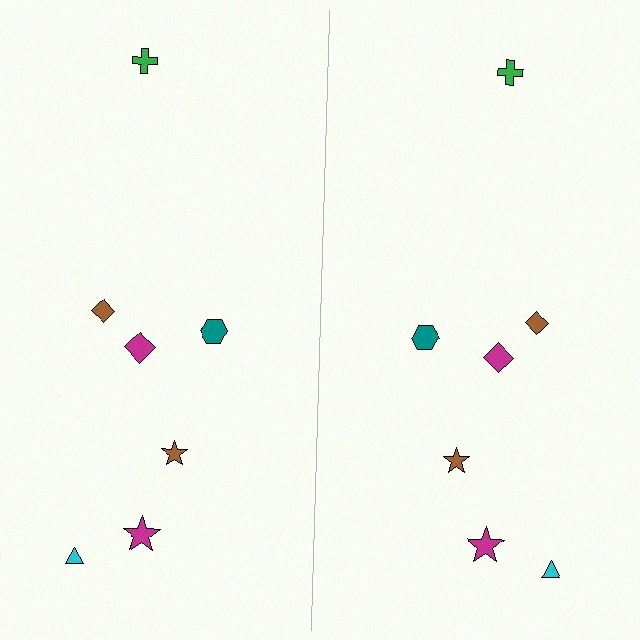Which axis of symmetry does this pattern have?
The pattern has a vertical axis of symmetry running through the center of the image.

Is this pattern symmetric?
Yes, this pattern has bilateral (reflection) symmetry.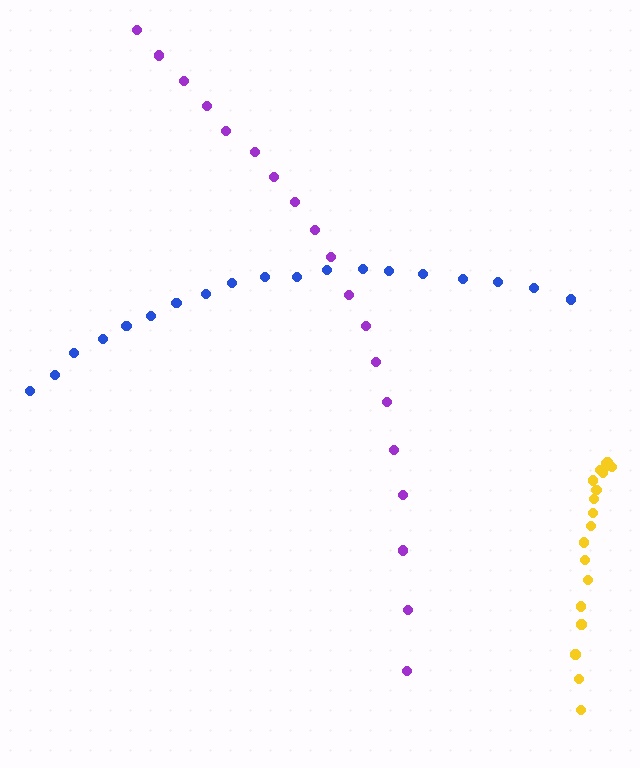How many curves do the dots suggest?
There are 3 distinct paths.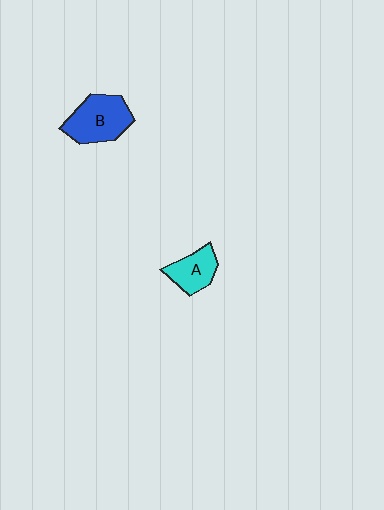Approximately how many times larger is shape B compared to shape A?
Approximately 1.5 times.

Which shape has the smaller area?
Shape A (cyan).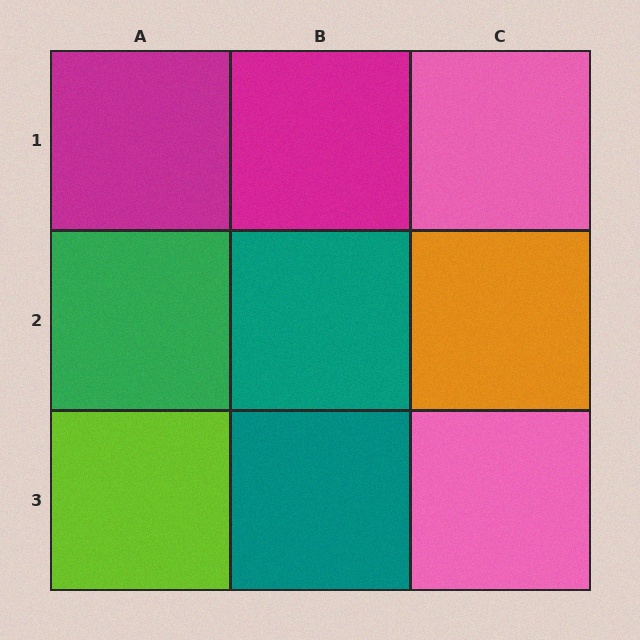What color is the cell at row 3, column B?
Teal.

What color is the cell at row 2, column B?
Teal.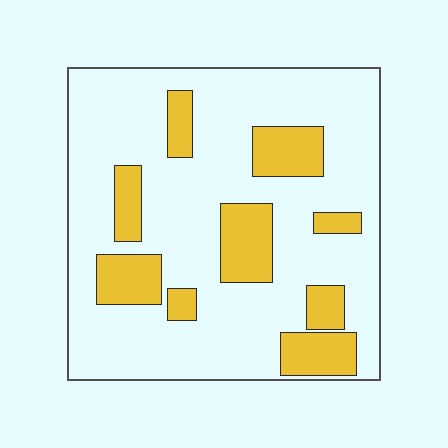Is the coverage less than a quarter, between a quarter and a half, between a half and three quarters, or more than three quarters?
Less than a quarter.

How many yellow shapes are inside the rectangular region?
9.